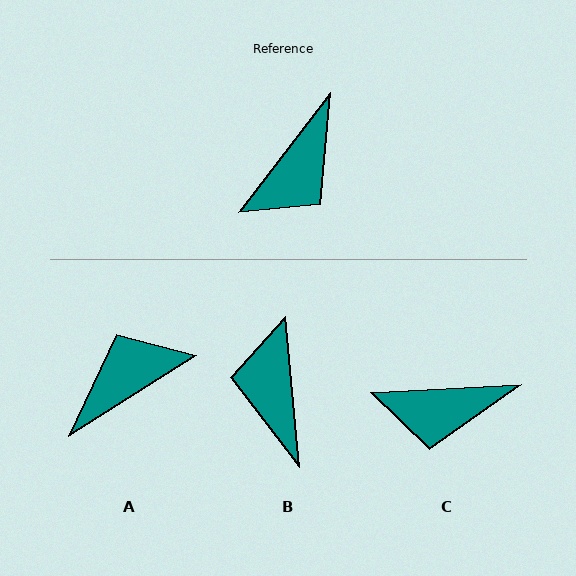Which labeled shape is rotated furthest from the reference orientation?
A, about 160 degrees away.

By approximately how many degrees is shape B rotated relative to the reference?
Approximately 137 degrees clockwise.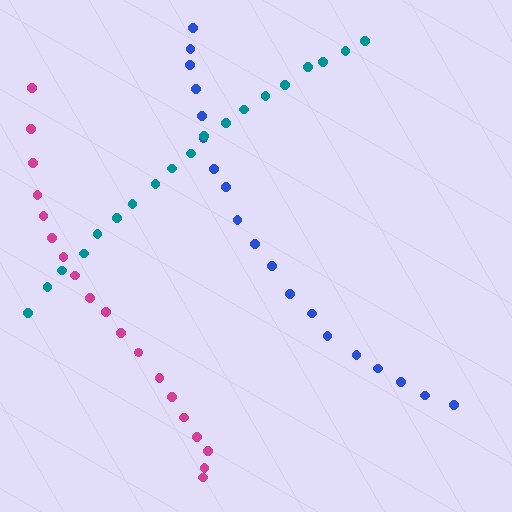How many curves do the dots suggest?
There are 3 distinct paths.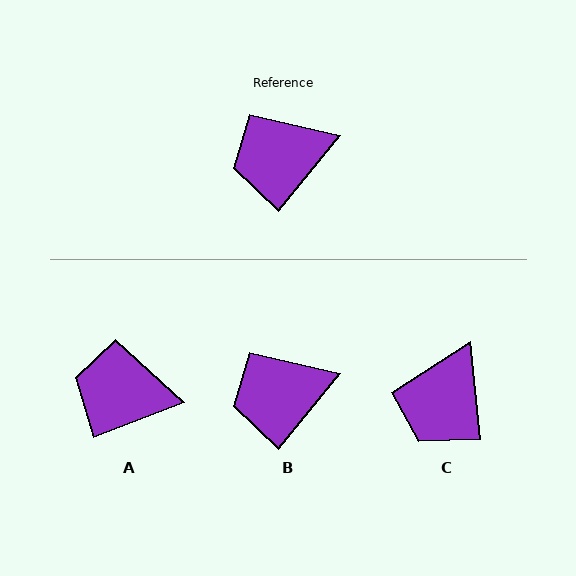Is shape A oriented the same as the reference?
No, it is off by about 29 degrees.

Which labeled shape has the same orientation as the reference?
B.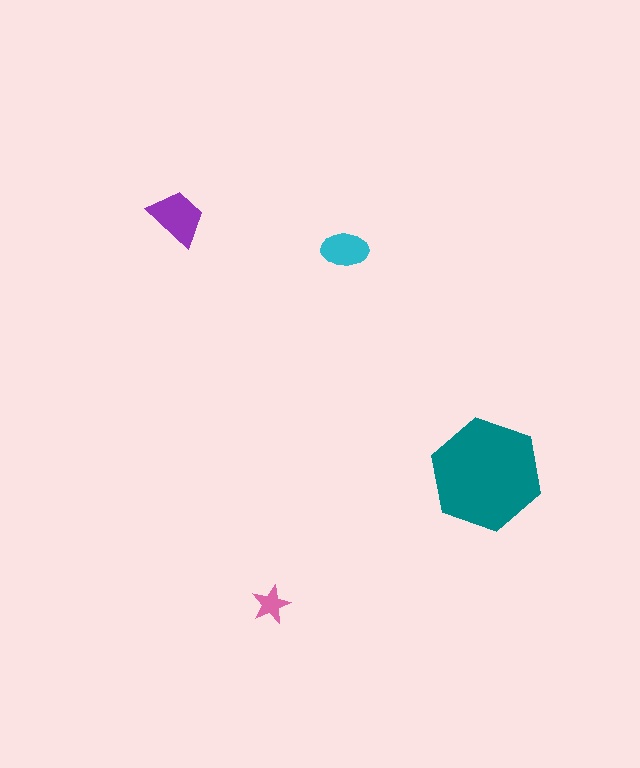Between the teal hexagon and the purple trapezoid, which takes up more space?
The teal hexagon.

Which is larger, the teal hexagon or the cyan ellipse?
The teal hexagon.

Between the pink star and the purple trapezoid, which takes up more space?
The purple trapezoid.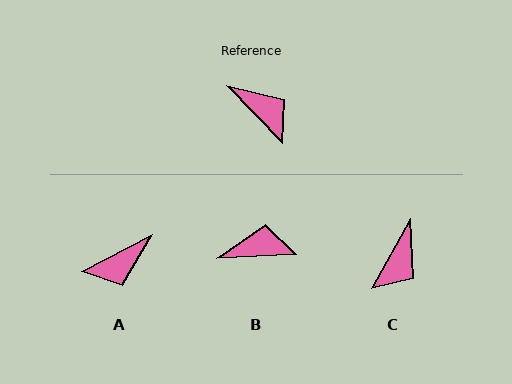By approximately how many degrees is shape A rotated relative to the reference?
Approximately 106 degrees clockwise.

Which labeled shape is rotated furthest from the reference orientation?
A, about 106 degrees away.